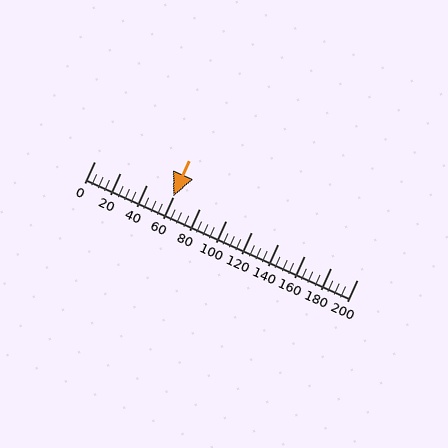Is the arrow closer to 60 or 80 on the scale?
The arrow is closer to 60.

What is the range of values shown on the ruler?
The ruler shows values from 0 to 200.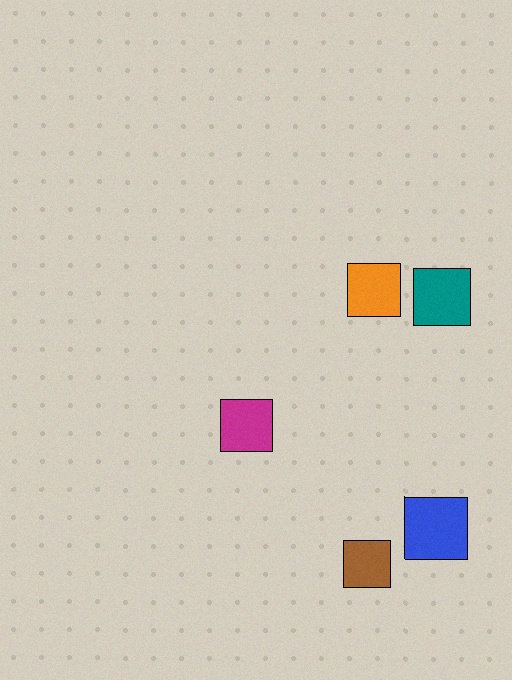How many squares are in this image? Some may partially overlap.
There are 5 squares.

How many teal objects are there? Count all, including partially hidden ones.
There is 1 teal object.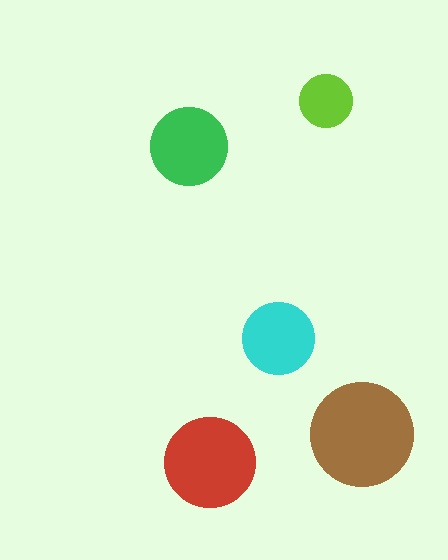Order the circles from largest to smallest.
the brown one, the red one, the green one, the cyan one, the lime one.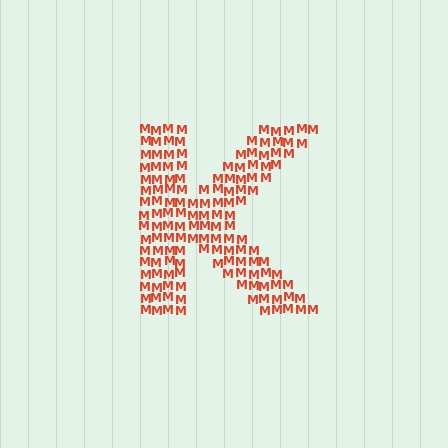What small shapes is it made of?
It is made of small letter M's.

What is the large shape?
The large shape is the letter K.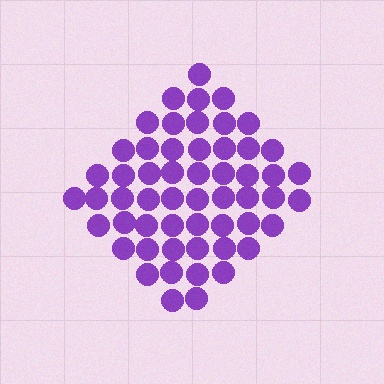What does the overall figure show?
The overall figure shows a diamond.